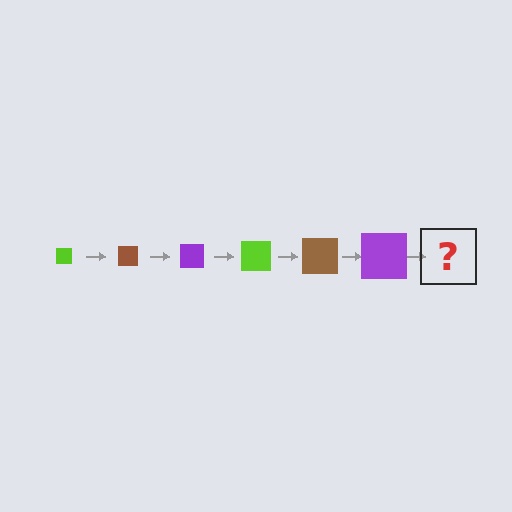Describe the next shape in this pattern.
It should be a lime square, larger than the previous one.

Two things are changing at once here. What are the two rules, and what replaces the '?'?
The two rules are that the square grows larger each step and the color cycles through lime, brown, and purple. The '?' should be a lime square, larger than the previous one.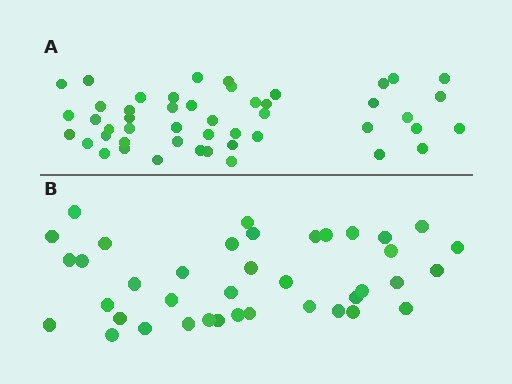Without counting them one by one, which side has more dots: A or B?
Region A (the top region) has more dots.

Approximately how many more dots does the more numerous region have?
Region A has roughly 8 or so more dots than region B.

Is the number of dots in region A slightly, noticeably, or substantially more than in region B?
Region A has only slightly more — the two regions are fairly close. The ratio is roughly 1.2 to 1.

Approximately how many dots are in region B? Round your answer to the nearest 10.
About 40 dots. (The exact count is 39, which rounds to 40.)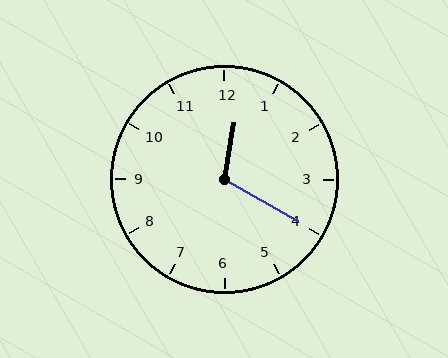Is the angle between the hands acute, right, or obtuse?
It is obtuse.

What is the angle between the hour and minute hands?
Approximately 110 degrees.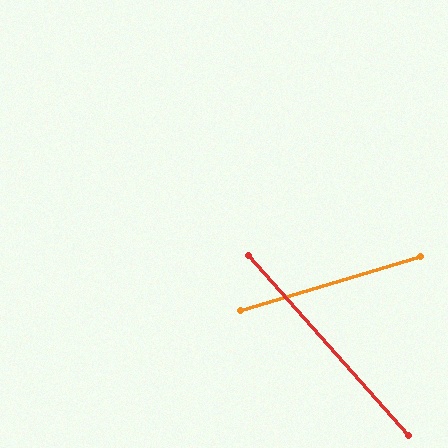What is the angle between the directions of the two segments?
Approximately 65 degrees.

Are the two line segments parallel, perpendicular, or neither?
Neither parallel nor perpendicular — they differ by about 65°.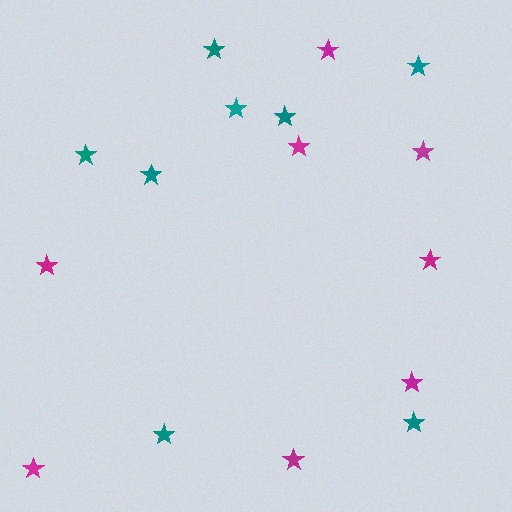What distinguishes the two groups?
There are 2 groups: one group of magenta stars (8) and one group of teal stars (8).